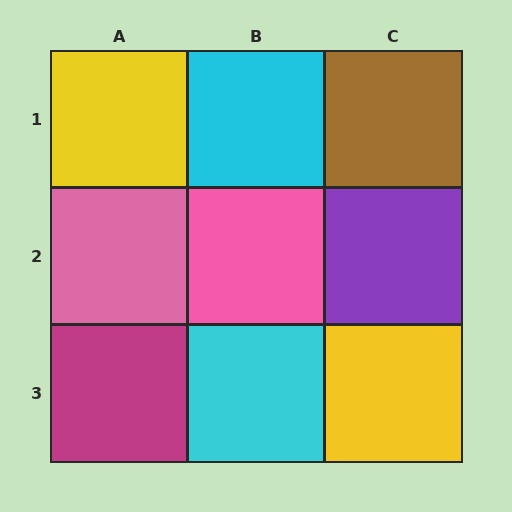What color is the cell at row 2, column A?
Pink.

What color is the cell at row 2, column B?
Pink.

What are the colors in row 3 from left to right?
Magenta, cyan, yellow.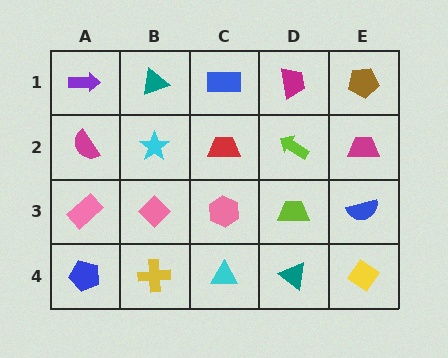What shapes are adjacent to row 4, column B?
A pink diamond (row 3, column B), a blue pentagon (row 4, column A), a cyan triangle (row 4, column C).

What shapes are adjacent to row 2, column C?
A blue rectangle (row 1, column C), a pink hexagon (row 3, column C), a cyan star (row 2, column B), a lime arrow (row 2, column D).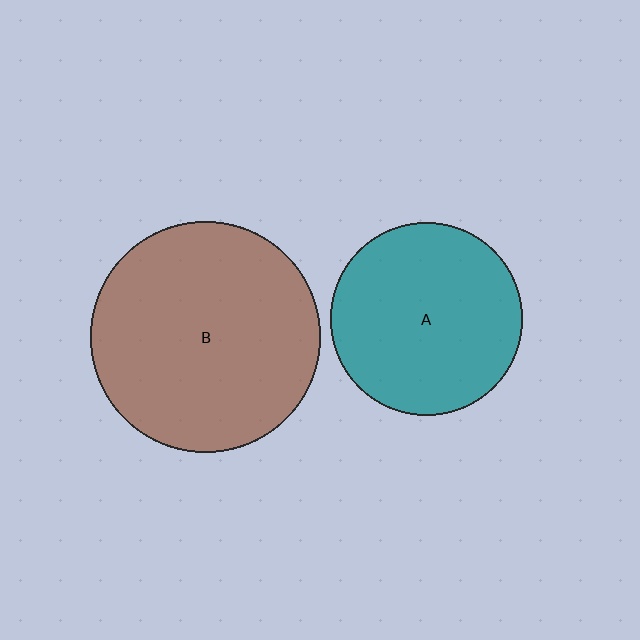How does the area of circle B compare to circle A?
Approximately 1.4 times.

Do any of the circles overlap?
No, none of the circles overlap.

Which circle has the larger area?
Circle B (brown).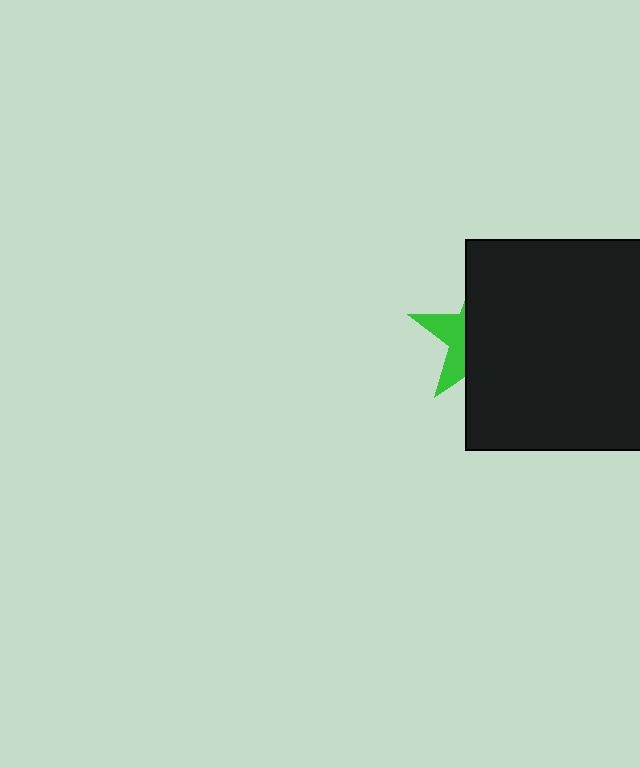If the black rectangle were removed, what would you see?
You would see the complete green star.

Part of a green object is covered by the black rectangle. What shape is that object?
It is a star.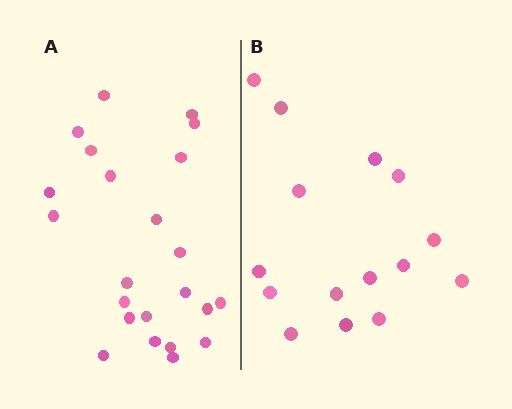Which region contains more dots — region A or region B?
Region A (the left region) has more dots.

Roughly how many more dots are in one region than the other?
Region A has roughly 8 or so more dots than region B.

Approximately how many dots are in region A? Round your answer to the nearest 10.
About 20 dots. (The exact count is 23, which rounds to 20.)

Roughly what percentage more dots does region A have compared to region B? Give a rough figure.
About 55% more.